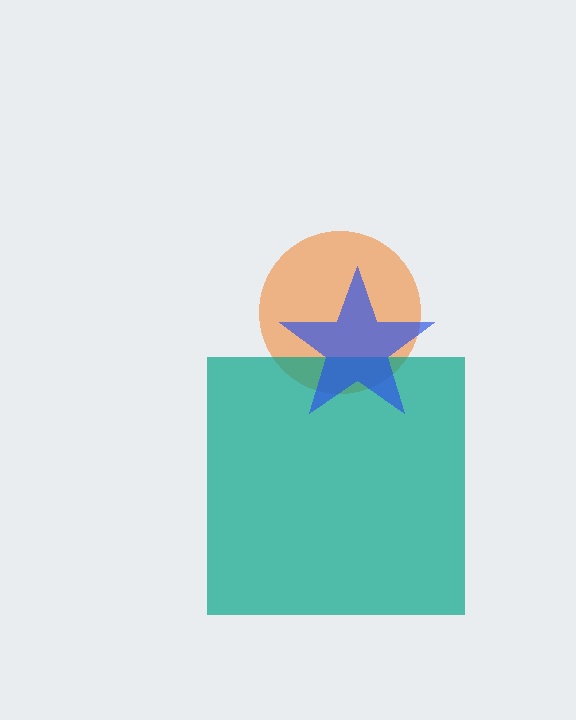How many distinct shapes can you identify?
There are 3 distinct shapes: an orange circle, a teal square, a blue star.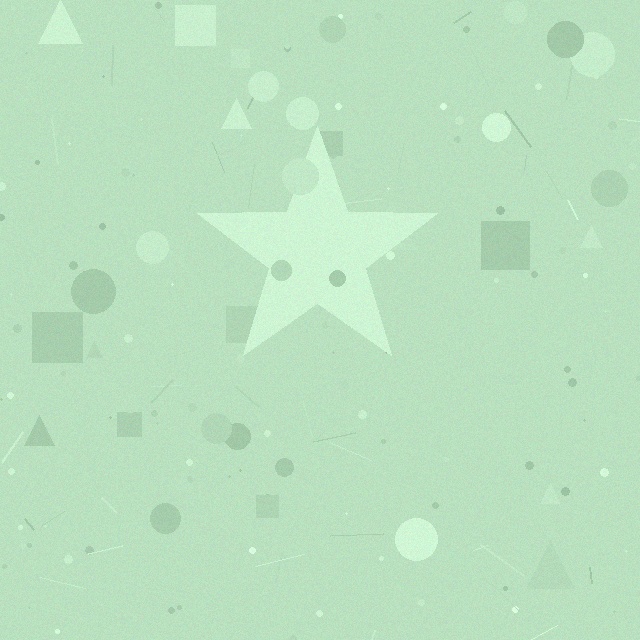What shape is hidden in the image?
A star is hidden in the image.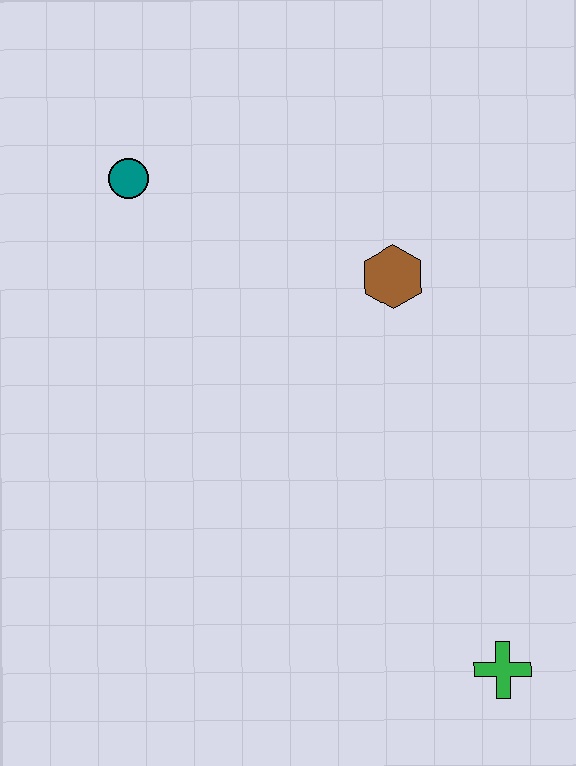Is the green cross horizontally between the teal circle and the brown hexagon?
No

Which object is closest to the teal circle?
The brown hexagon is closest to the teal circle.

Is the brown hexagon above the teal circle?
No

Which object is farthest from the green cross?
The teal circle is farthest from the green cross.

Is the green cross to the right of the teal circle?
Yes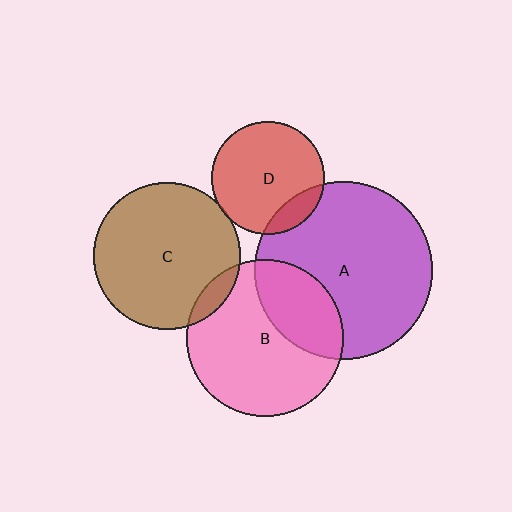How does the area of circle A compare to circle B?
Approximately 1.3 times.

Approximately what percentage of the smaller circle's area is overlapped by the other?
Approximately 30%.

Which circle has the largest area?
Circle A (purple).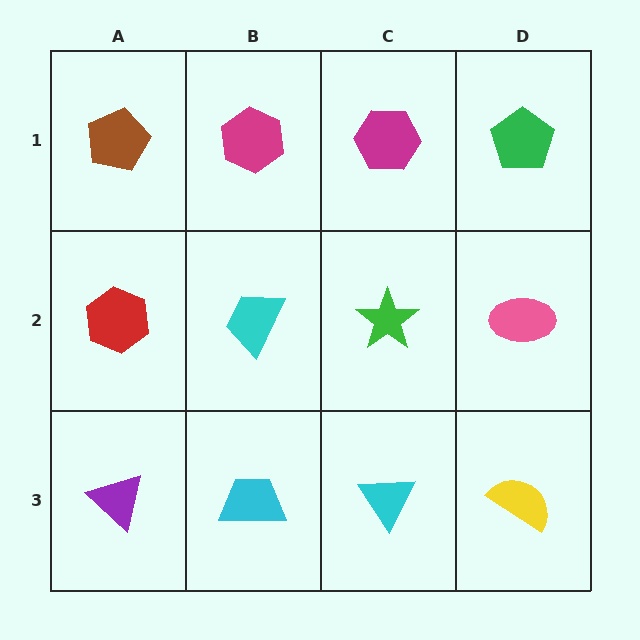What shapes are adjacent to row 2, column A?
A brown pentagon (row 1, column A), a purple triangle (row 3, column A), a cyan trapezoid (row 2, column B).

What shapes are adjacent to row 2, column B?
A magenta hexagon (row 1, column B), a cyan trapezoid (row 3, column B), a red hexagon (row 2, column A), a green star (row 2, column C).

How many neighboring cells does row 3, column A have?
2.